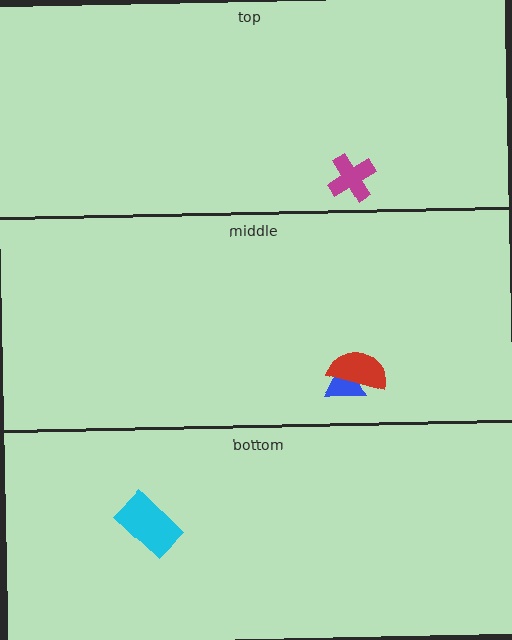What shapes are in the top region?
The magenta cross.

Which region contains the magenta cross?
The top region.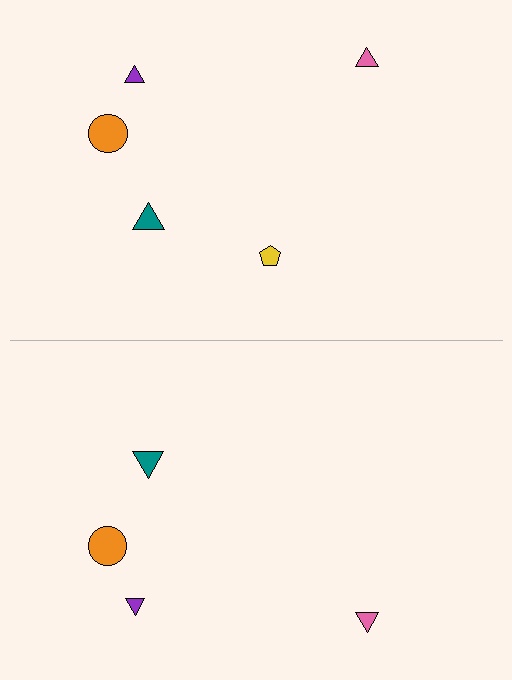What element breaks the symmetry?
A yellow pentagon is missing from the bottom side.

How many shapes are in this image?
There are 9 shapes in this image.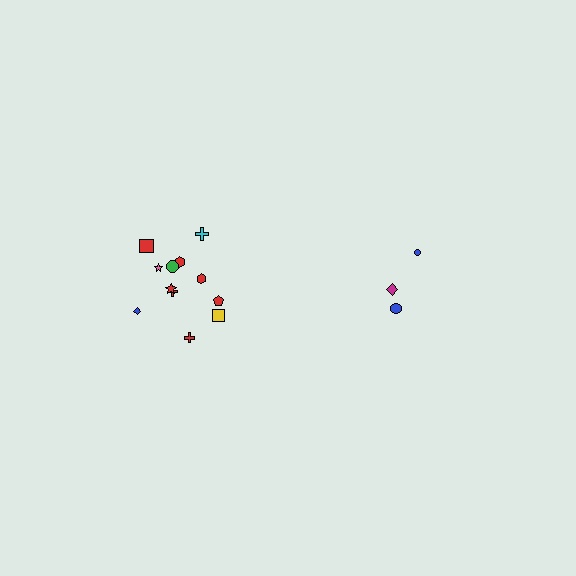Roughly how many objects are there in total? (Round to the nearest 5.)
Roughly 15 objects in total.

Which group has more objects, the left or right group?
The left group.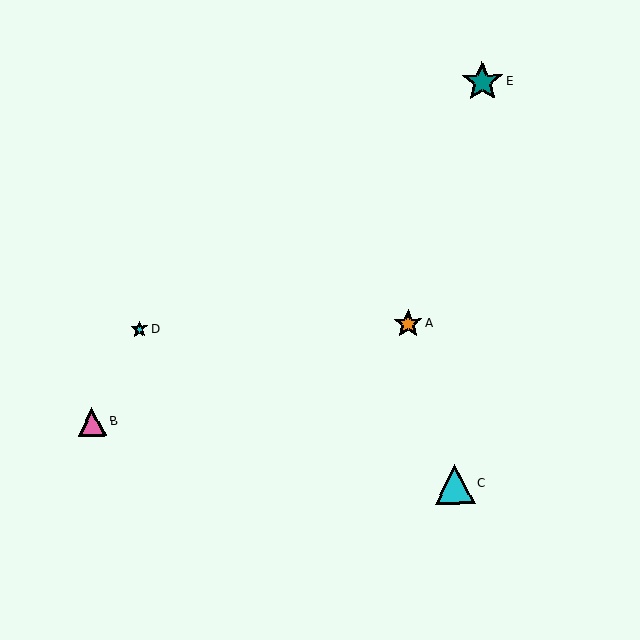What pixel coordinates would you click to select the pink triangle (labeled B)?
Click at (92, 422) to select the pink triangle B.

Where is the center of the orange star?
The center of the orange star is at (408, 323).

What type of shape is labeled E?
Shape E is a teal star.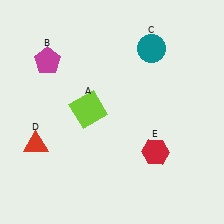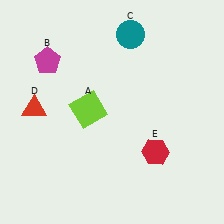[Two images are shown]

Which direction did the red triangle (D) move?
The red triangle (D) moved up.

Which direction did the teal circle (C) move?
The teal circle (C) moved left.